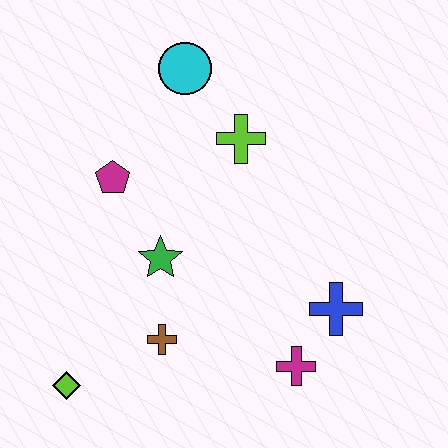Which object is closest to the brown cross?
The green star is closest to the brown cross.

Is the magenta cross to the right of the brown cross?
Yes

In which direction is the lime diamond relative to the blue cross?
The lime diamond is to the left of the blue cross.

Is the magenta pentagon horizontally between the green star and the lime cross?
No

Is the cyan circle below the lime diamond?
No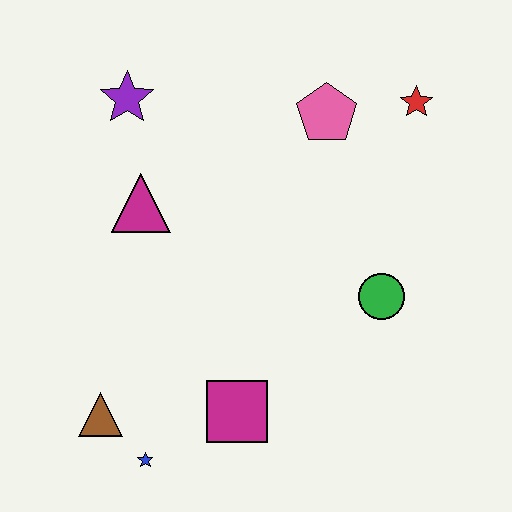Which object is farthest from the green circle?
The purple star is farthest from the green circle.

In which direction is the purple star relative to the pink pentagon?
The purple star is to the left of the pink pentagon.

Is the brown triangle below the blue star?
No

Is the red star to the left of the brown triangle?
No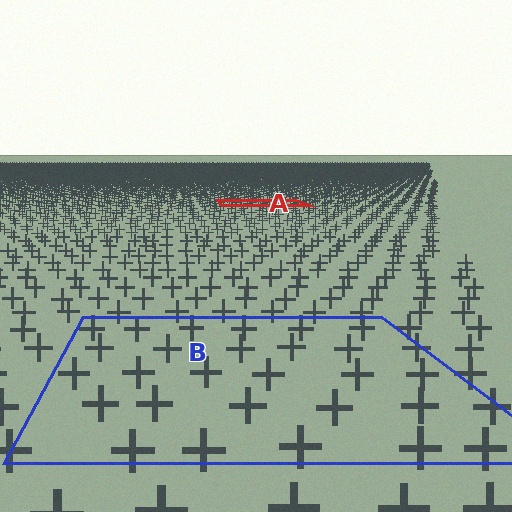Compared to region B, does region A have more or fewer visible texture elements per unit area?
Region A has more texture elements per unit area — they are packed more densely because it is farther away.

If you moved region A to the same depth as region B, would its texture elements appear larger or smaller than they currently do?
They would appear larger. At a closer depth, the same texture elements are projected at a bigger on-screen size.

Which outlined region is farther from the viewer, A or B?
Region A is farther from the viewer — the texture elements inside it appear smaller and more densely packed.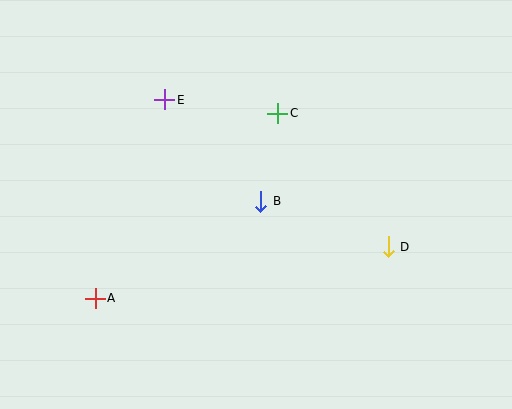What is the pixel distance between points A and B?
The distance between A and B is 192 pixels.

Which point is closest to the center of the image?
Point B at (261, 201) is closest to the center.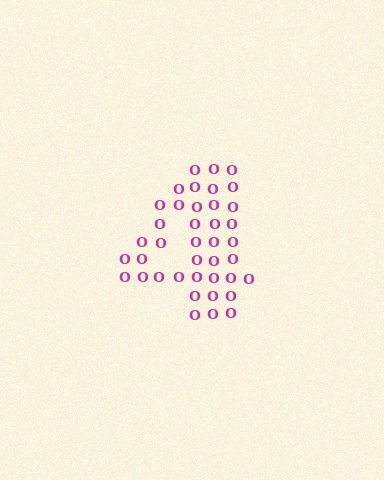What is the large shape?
The large shape is the digit 4.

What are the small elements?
The small elements are letter O's.